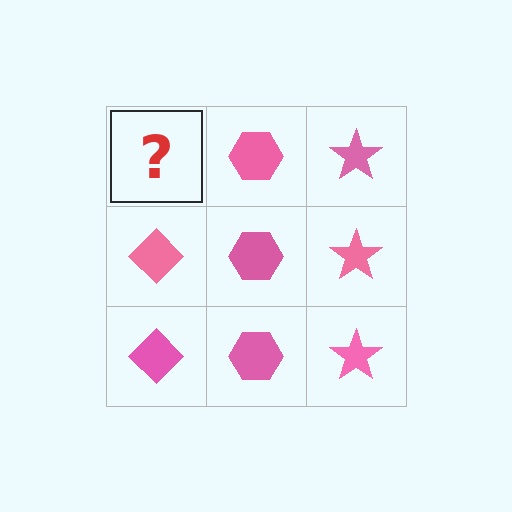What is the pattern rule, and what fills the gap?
The rule is that each column has a consistent shape. The gap should be filled with a pink diamond.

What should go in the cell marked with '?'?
The missing cell should contain a pink diamond.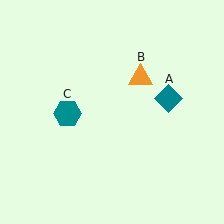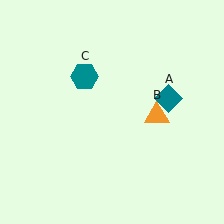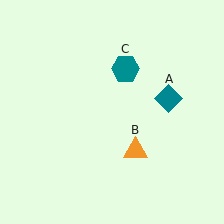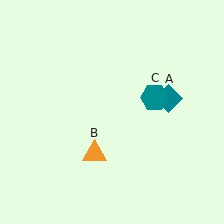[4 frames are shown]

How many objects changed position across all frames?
2 objects changed position: orange triangle (object B), teal hexagon (object C).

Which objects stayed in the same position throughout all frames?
Teal diamond (object A) remained stationary.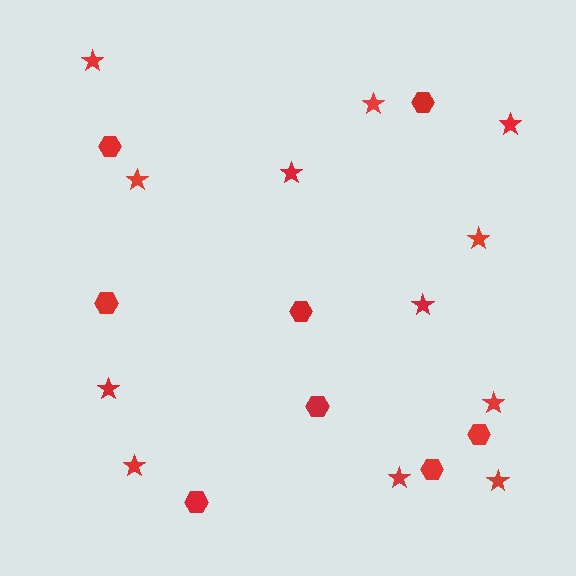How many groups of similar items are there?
There are 2 groups: one group of stars (12) and one group of hexagons (8).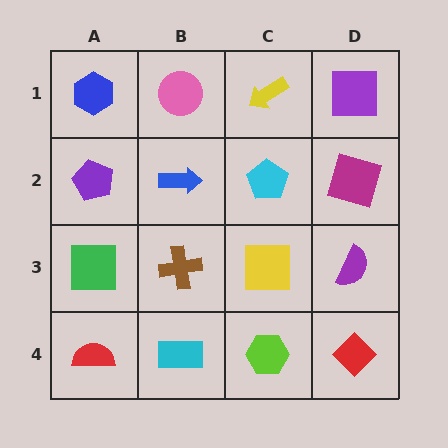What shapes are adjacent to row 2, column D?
A purple square (row 1, column D), a purple semicircle (row 3, column D), a cyan pentagon (row 2, column C).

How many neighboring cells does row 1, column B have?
3.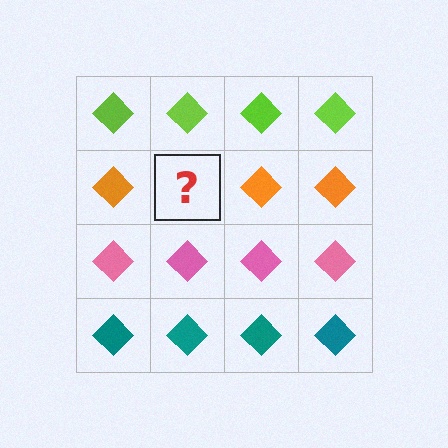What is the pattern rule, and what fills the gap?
The rule is that each row has a consistent color. The gap should be filled with an orange diamond.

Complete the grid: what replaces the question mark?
The question mark should be replaced with an orange diamond.